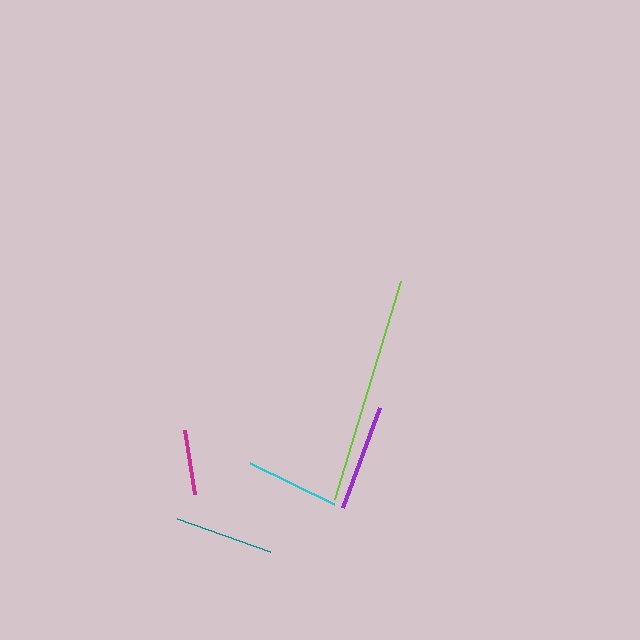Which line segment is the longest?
The lime line is the longest at approximately 228 pixels.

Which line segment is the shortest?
The magenta line is the shortest at approximately 65 pixels.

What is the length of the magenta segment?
The magenta segment is approximately 65 pixels long.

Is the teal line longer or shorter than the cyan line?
The teal line is longer than the cyan line.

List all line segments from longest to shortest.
From longest to shortest: lime, purple, teal, cyan, magenta.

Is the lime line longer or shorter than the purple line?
The lime line is longer than the purple line.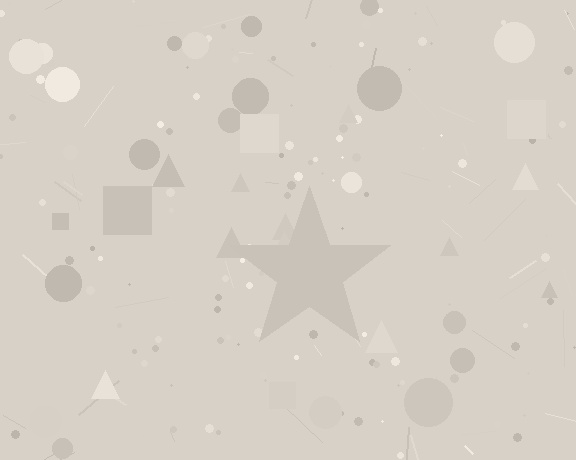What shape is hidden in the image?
A star is hidden in the image.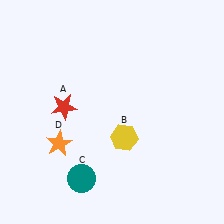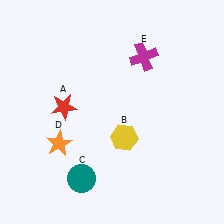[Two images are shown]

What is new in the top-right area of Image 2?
A magenta cross (E) was added in the top-right area of Image 2.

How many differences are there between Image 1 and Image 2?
There is 1 difference between the two images.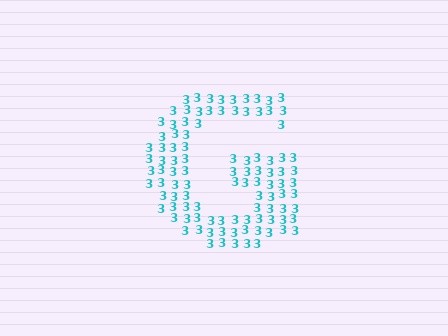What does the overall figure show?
The overall figure shows the letter G.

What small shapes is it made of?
It is made of small digit 3's.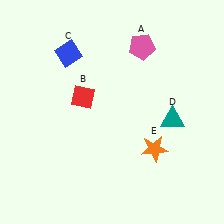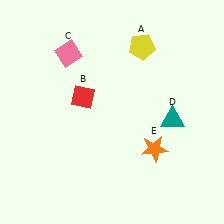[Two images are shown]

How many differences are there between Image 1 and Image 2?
There are 2 differences between the two images.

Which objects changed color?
A changed from pink to yellow. C changed from blue to pink.